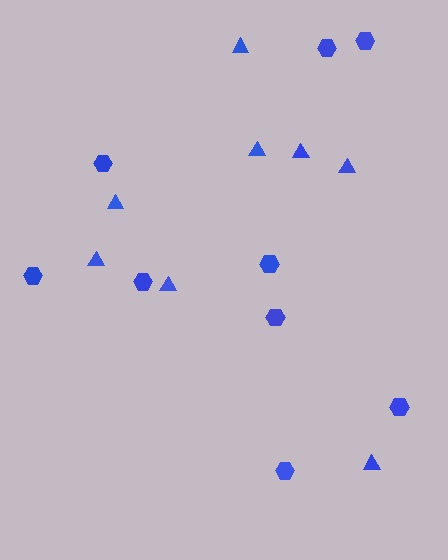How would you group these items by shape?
There are 2 groups: one group of hexagons (9) and one group of triangles (8).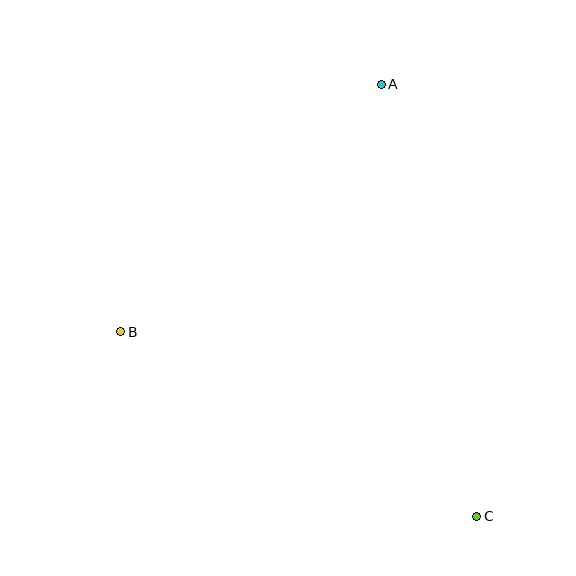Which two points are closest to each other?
Points A and B are closest to each other.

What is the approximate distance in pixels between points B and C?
The distance between B and C is approximately 401 pixels.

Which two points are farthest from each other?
Points A and C are farthest from each other.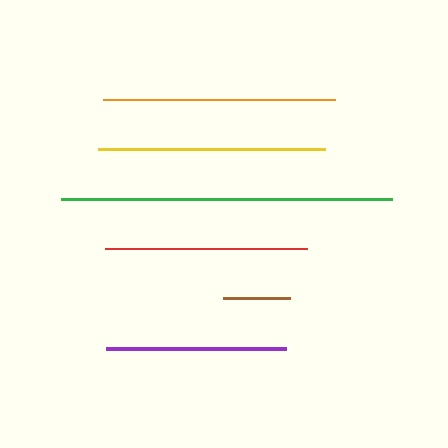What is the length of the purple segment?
The purple segment is approximately 179 pixels long.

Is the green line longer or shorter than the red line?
The green line is longer than the red line.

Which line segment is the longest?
The green line is the longest at approximately 331 pixels.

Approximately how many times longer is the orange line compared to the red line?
The orange line is approximately 1.1 times the length of the red line.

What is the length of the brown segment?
The brown segment is approximately 68 pixels long.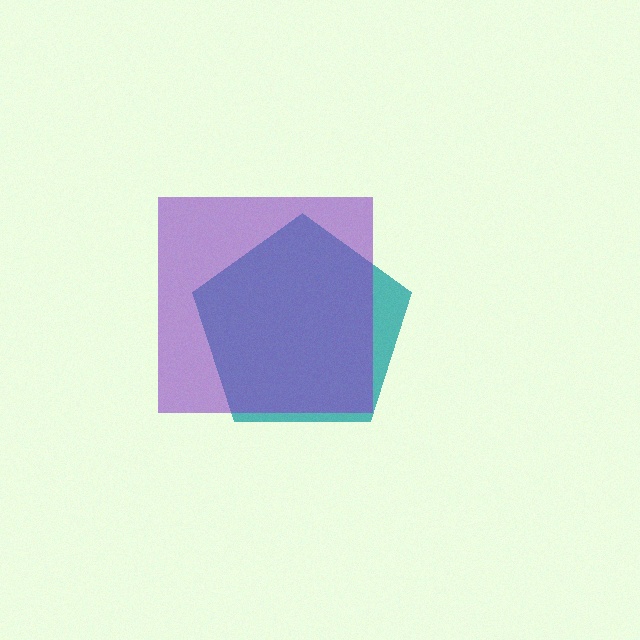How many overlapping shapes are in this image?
There are 2 overlapping shapes in the image.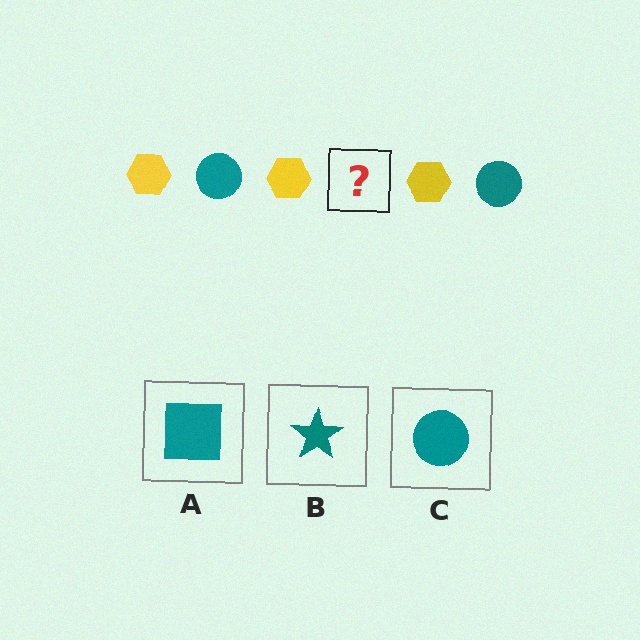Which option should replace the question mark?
Option C.